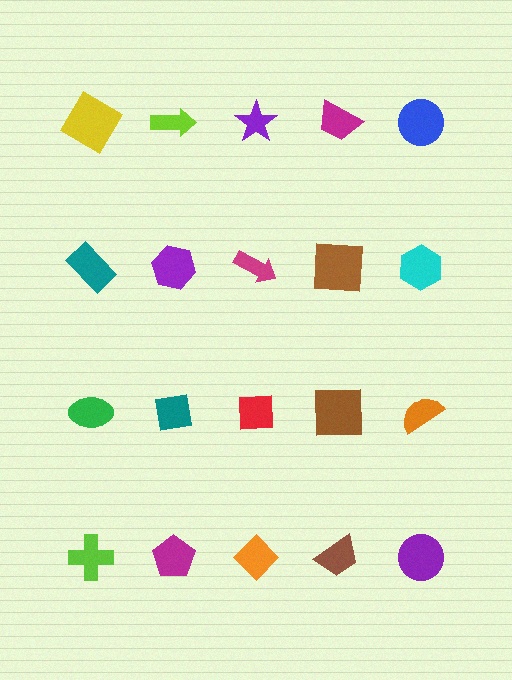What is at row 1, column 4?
A magenta trapezoid.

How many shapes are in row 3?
5 shapes.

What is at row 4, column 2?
A magenta pentagon.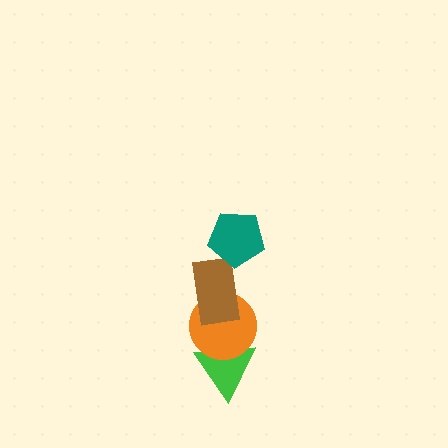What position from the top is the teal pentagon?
The teal pentagon is 1st from the top.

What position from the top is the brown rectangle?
The brown rectangle is 2nd from the top.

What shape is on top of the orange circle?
The brown rectangle is on top of the orange circle.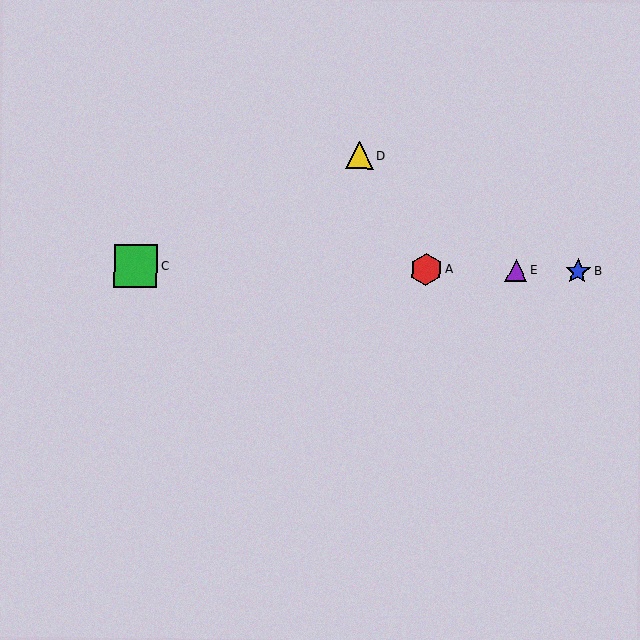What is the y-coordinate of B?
Object B is at y≈271.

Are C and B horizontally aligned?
Yes, both are at y≈266.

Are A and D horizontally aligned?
No, A is at y≈270 and D is at y≈155.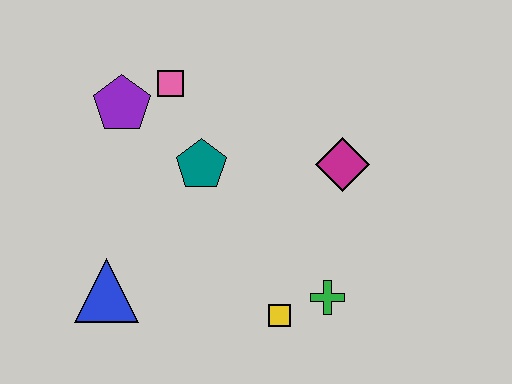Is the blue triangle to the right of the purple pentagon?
No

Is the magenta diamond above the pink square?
No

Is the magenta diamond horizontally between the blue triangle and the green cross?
No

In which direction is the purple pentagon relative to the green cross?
The purple pentagon is to the left of the green cross.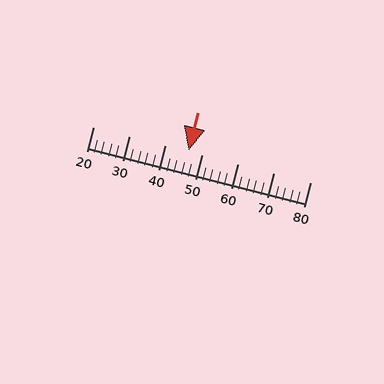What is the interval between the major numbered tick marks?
The major tick marks are spaced 10 units apart.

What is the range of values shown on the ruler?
The ruler shows values from 20 to 80.